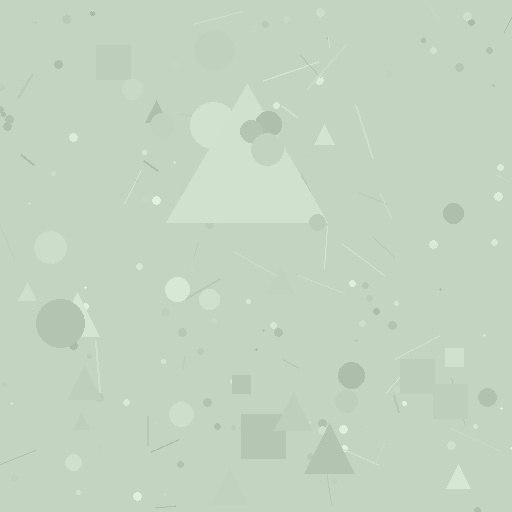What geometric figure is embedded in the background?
A triangle is embedded in the background.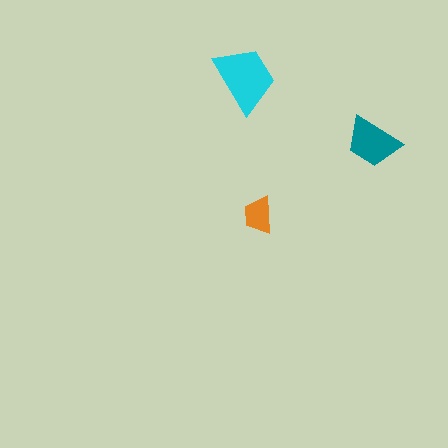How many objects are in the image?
There are 3 objects in the image.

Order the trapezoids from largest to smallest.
the cyan one, the teal one, the orange one.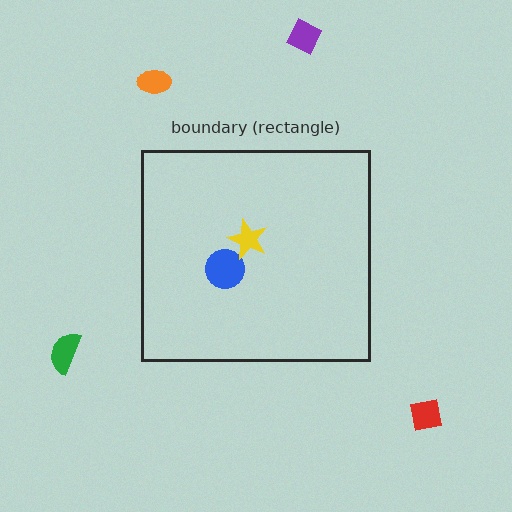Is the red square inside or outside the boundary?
Outside.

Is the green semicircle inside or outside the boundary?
Outside.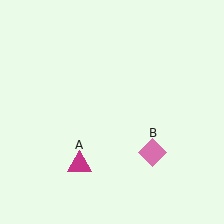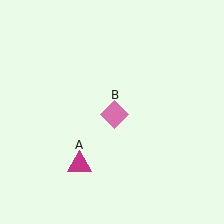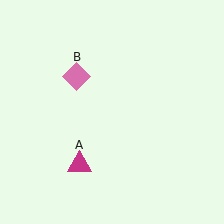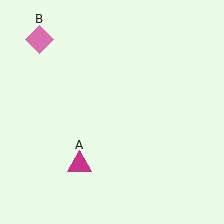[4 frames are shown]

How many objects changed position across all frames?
1 object changed position: pink diamond (object B).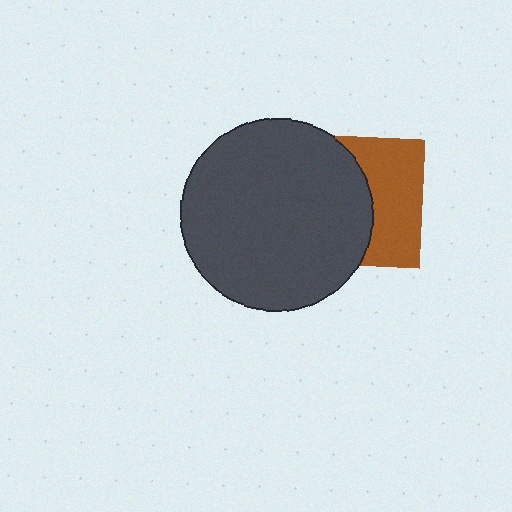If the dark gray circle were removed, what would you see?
You would see the complete brown square.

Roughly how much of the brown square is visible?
About half of it is visible (roughly 45%).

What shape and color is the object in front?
The object in front is a dark gray circle.